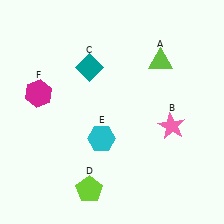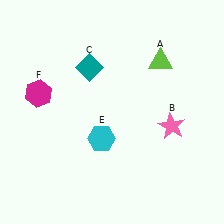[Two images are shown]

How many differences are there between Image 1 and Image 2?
There is 1 difference between the two images.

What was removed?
The lime pentagon (D) was removed in Image 2.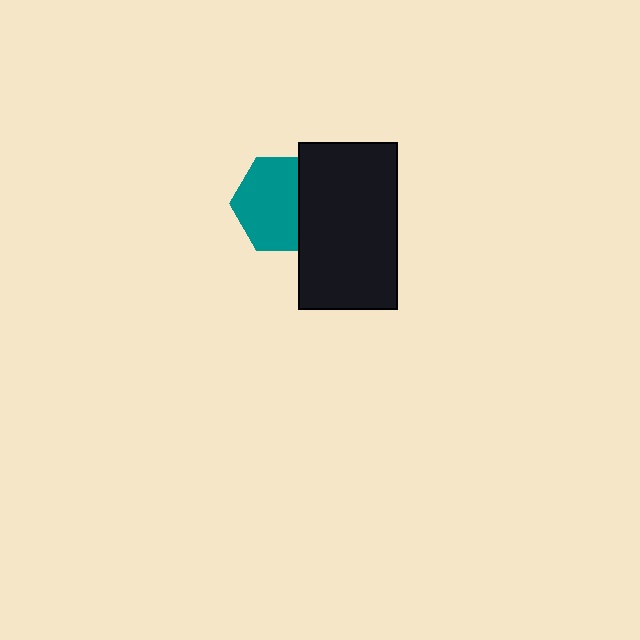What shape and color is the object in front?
The object in front is a black rectangle.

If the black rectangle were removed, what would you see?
You would see the complete teal hexagon.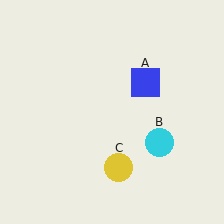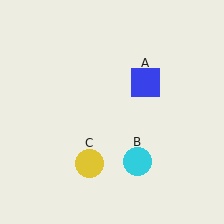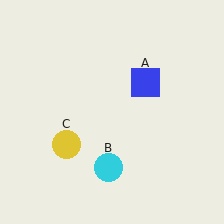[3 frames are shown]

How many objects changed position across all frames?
2 objects changed position: cyan circle (object B), yellow circle (object C).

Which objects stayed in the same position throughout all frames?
Blue square (object A) remained stationary.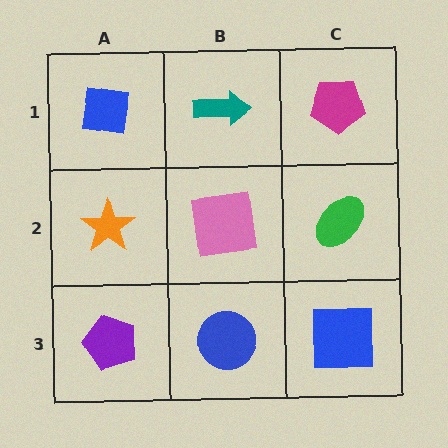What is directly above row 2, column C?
A magenta pentagon.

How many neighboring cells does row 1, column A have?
2.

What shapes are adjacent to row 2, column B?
A teal arrow (row 1, column B), a blue circle (row 3, column B), an orange star (row 2, column A), a green ellipse (row 2, column C).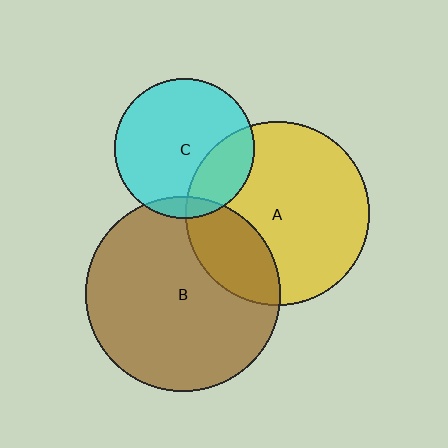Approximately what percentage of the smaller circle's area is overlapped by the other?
Approximately 25%.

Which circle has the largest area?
Circle B (brown).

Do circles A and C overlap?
Yes.